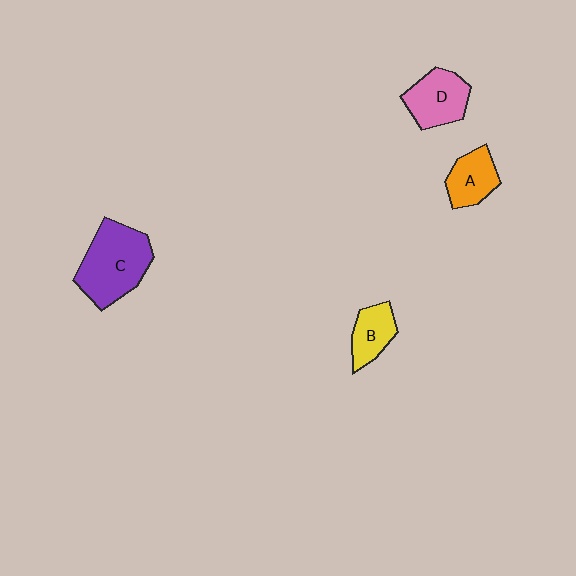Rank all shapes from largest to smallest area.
From largest to smallest: C (purple), D (pink), A (orange), B (yellow).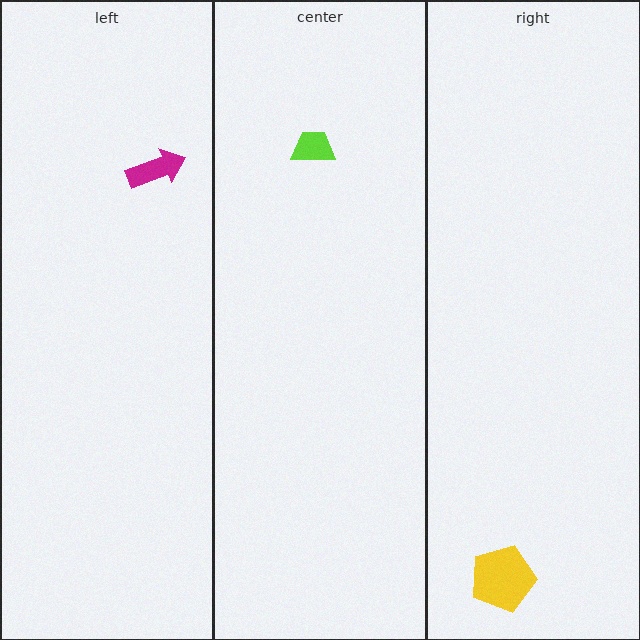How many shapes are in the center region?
1.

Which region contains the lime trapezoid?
The center region.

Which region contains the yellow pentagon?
The right region.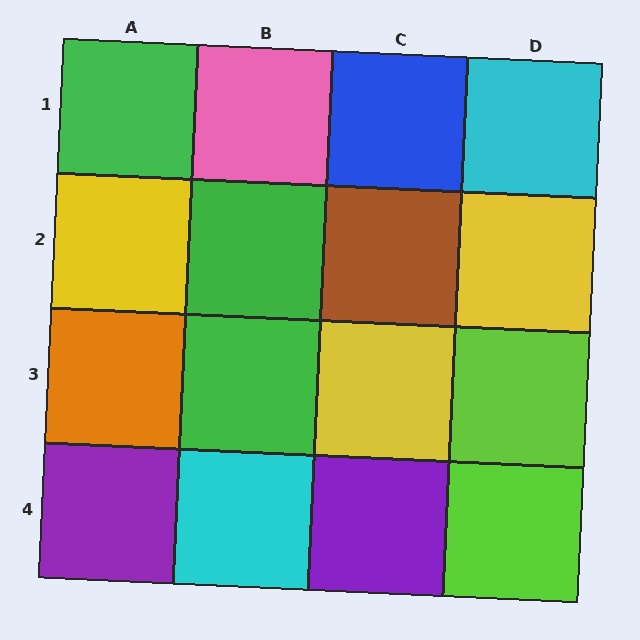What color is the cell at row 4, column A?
Purple.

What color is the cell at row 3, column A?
Orange.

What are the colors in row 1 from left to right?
Green, pink, blue, cyan.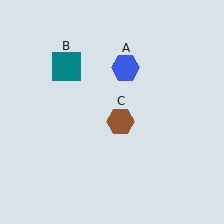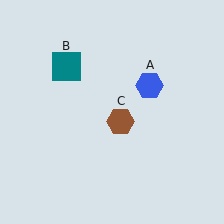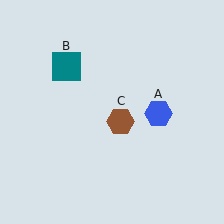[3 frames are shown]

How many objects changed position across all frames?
1 object changed position: blue hexagon (object A).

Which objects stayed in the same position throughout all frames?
Teal square (object B) and brown hexagon (object C) remained stationary.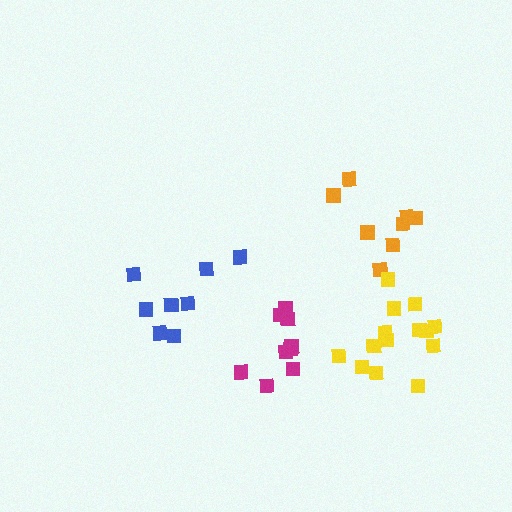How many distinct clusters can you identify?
There are 4 distinct clusters.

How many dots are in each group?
Group 1: 9 dots, Group 2: 8 dots, Group 3: 8 dots, Group 4: 14 dots (39 total).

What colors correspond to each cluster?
The clusters are colored: magenta, orange, blue, yellow.